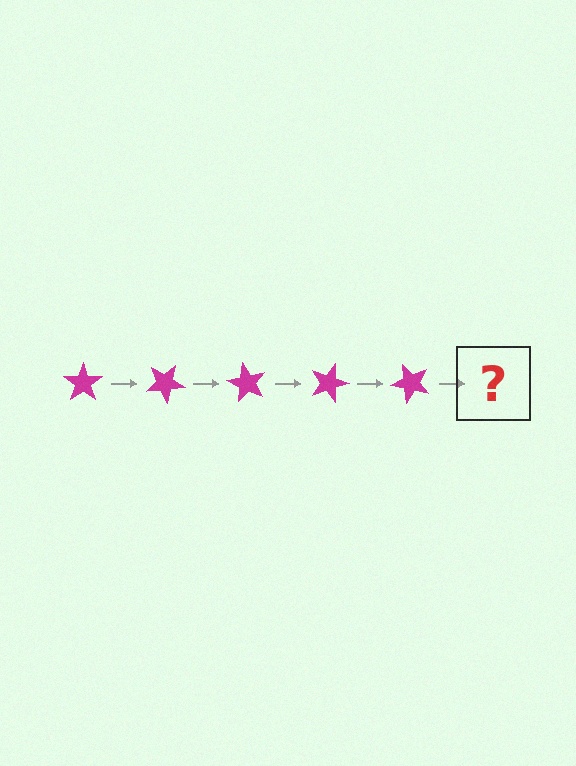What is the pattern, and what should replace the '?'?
The pattern is that the star rotates 30 degrees each step. The '?' should be a magenta star rotated 150 degrees.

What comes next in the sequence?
The next element should be a magenta star rotated 150 degrees.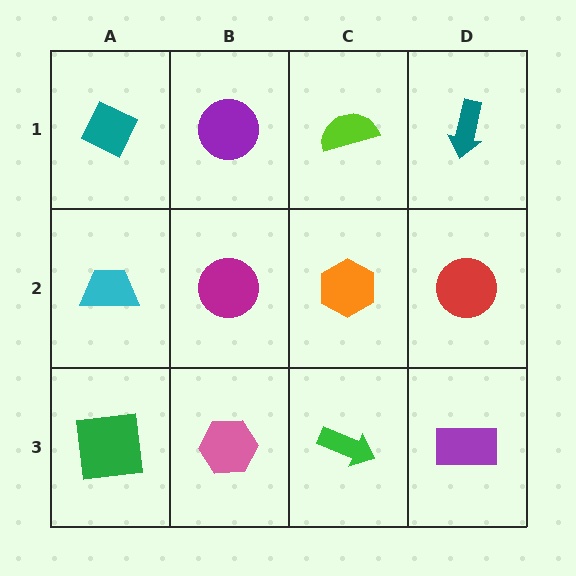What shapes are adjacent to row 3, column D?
A red circle (row 2, column D), a green arrow (row 3, column C).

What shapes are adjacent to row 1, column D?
A red circle (row 2, column D), a lime semicircle (row 1, column C).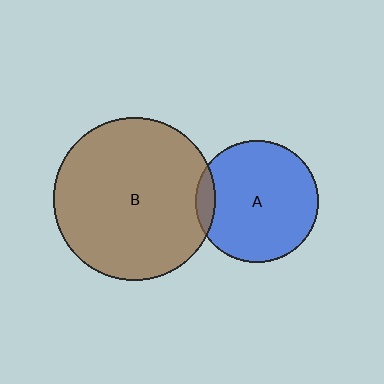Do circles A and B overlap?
Yes.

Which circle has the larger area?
Circle B (brown).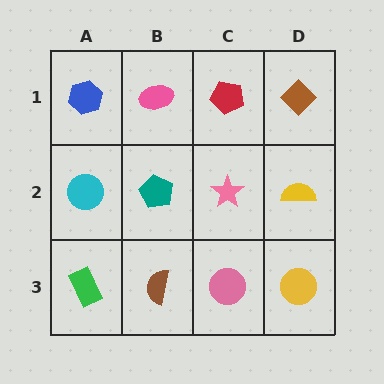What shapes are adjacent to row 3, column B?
A teal pentagon (row 2, column B), a green rectangle (row 3, column A), a pink circle (row 3, column C).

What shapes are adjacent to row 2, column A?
A blue hexagon (row 1, column A), a green rectangle (row 3, column A), a teal pentagon (row 2, column B).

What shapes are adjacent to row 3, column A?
A cyan circle (row 2, column A), a brown semicircle (row 3, column B).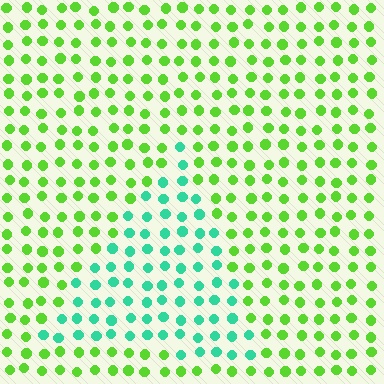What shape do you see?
I see a triangle.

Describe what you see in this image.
The image is filled with small lime elements in a uniform arrangement. A triangle-shaped region is visible where the elements are tinted to a slightly different hue, forming a subtle color boundary.